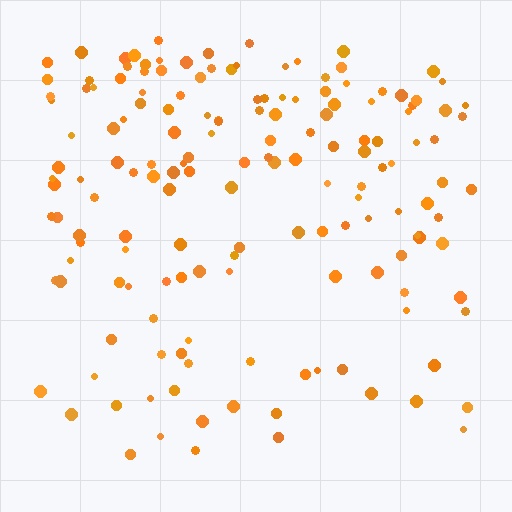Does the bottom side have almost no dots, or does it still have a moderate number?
Still a moderate number, just noticeably fewer than the top.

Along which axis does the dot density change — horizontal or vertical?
Vertical.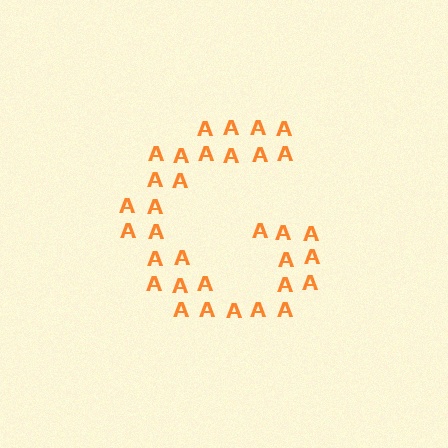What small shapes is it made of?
It is made of small letter A's.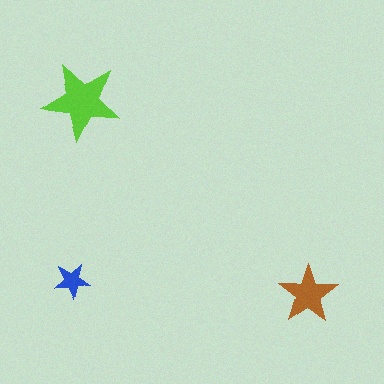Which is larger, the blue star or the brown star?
The brown one.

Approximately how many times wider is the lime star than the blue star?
About 2 times wider.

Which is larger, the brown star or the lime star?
The lime one.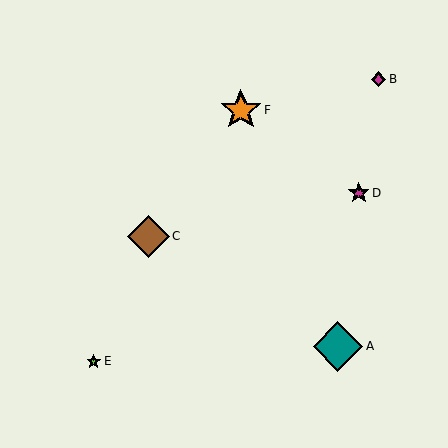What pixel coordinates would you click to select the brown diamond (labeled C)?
Click at (148, 236) to select the brown diamond C.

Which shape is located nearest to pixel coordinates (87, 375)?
The lime star (labeled E) at (94, 362) is nearest to that location.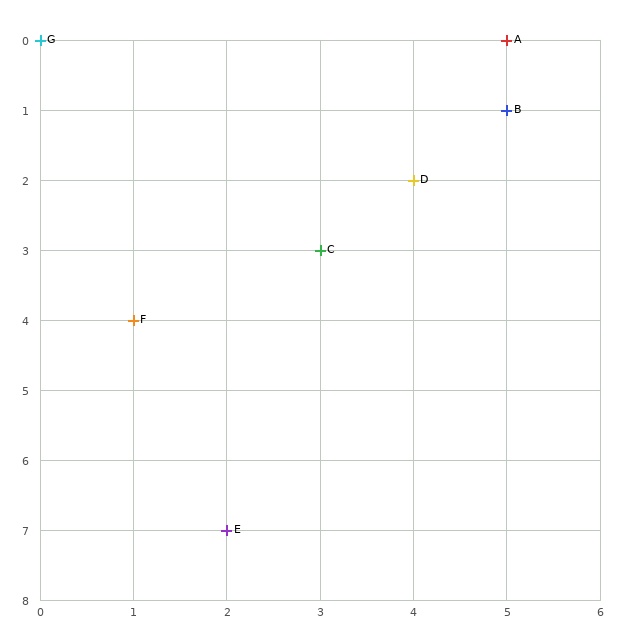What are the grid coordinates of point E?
Point E is at grid coordinates (2, 7).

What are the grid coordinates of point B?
Point B is at grid coordinates (5, 1).